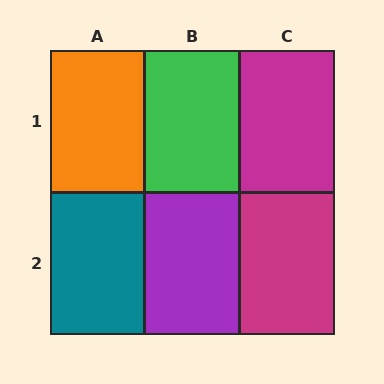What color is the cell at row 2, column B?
Purple.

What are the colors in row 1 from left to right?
Orange, green, magenta.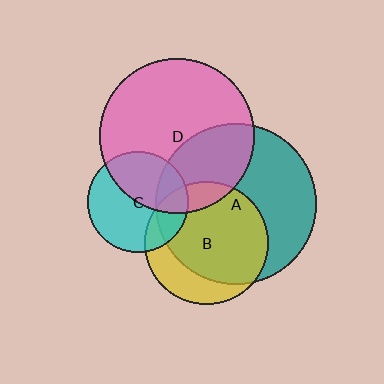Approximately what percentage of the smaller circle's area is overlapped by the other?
Approximately 45%.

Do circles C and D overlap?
Yes.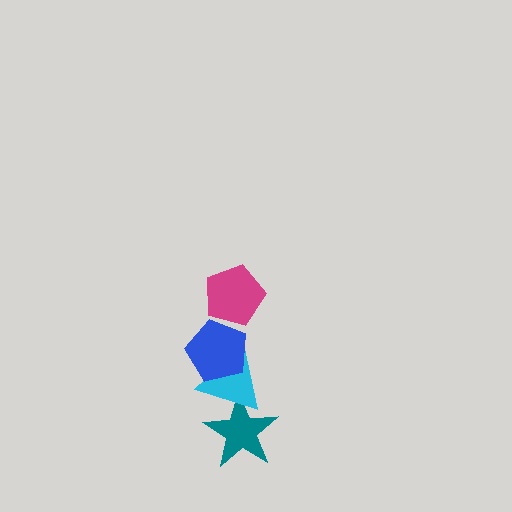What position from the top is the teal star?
The teal star is 4th from the top.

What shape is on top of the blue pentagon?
The magenta pentagon is on top of the blue pentagon.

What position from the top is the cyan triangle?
The cyan triangle is 3rd from the top.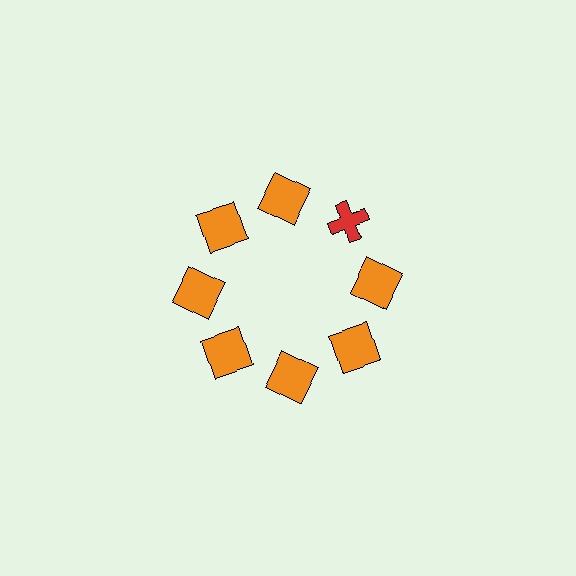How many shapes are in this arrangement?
There are 8 shapes arranged in a ring pattern.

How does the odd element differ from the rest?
It differs in both color (red instead of orange) and shape (cross instead of square).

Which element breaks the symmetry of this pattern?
The red cross at roughly the 2 o'clock position breaks the symmetry. All other shapes are orange squares.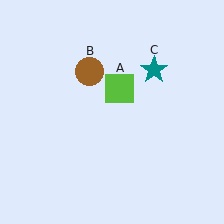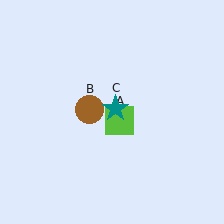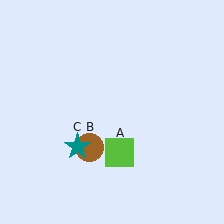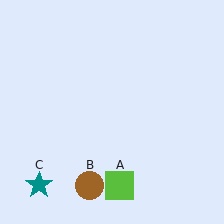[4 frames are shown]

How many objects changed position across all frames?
3 objects changed position: lime square (object A), brown circle (object B), teal star (object C).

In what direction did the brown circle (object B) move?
The brown circle (object B) moved down.